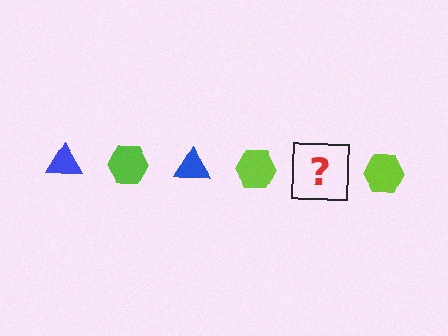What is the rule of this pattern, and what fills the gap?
The rule is that the pattern alternates between blue triangle and lime hexagon. The gap should be filled with a blue triangle.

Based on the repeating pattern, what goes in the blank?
The blank should be a blue triangle.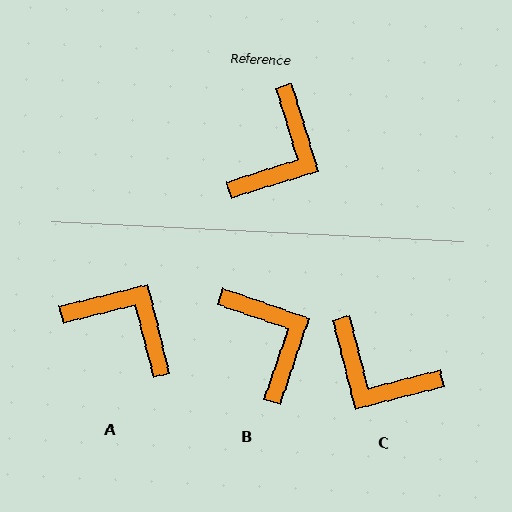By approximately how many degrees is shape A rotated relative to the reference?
Approximately 87 degrees counter-clockwise.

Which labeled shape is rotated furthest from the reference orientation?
C, about 93 degrees away.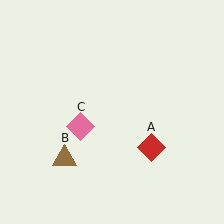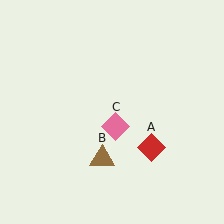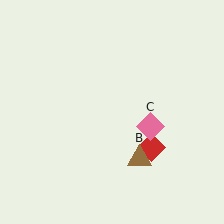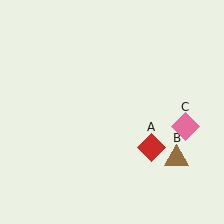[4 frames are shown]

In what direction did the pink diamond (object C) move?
The pink diamond (object C) moved right.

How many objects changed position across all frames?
2 objects changed position: brown triangle (object B), pink diamond (object C).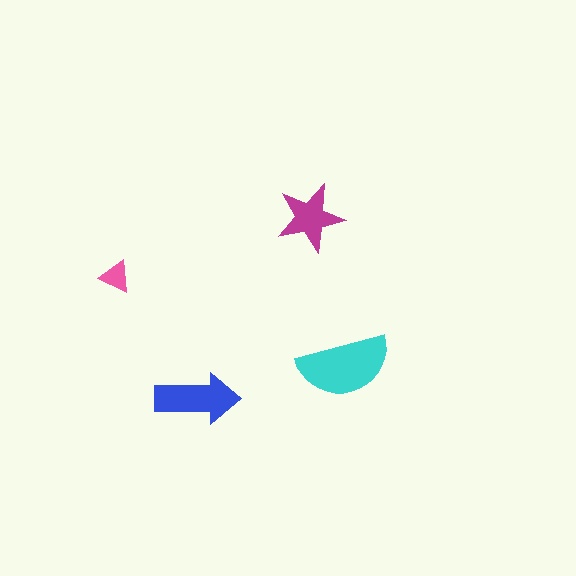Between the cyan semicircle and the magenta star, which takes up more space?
The cyan semicircle.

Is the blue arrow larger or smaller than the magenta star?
Larger.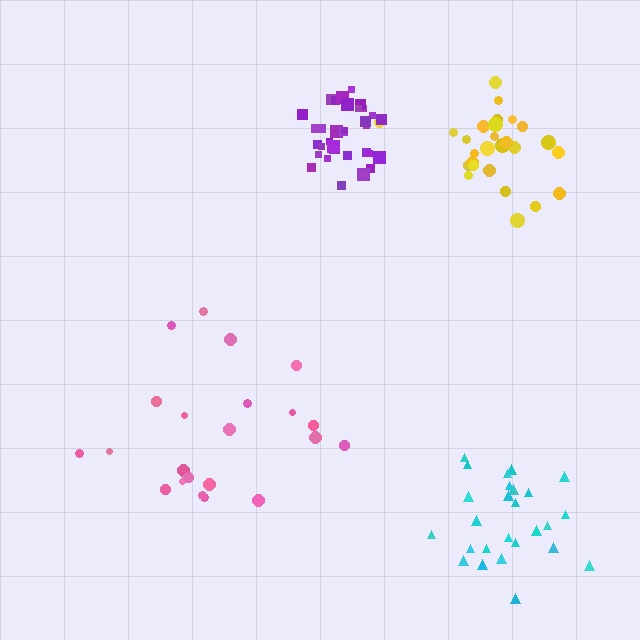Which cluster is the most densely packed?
Purple.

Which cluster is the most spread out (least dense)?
Pink.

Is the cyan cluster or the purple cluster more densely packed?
Purple.